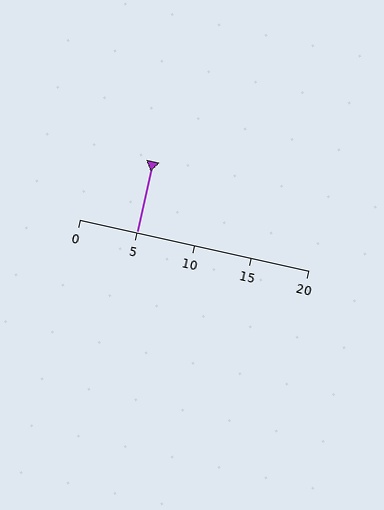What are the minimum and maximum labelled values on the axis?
The axis runs from 0 to 20.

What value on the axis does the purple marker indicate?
The marker indicates approximately 5.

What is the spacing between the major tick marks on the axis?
The major ticks are spaced 5 apart.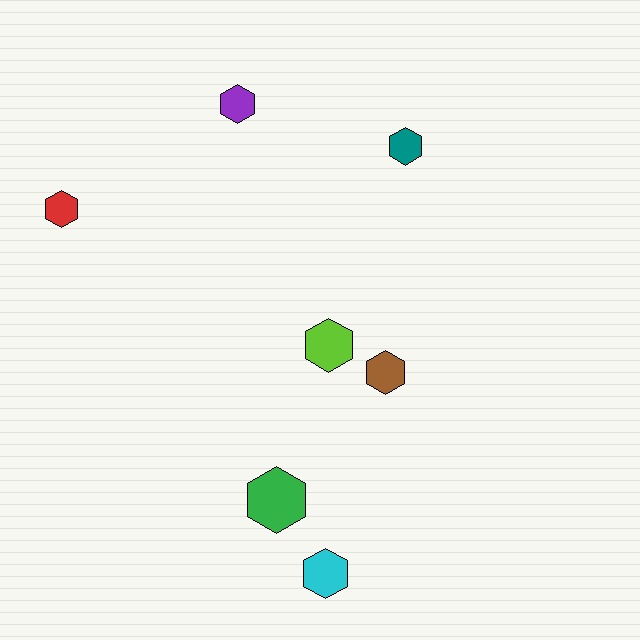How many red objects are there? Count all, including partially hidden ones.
There is 1 red object.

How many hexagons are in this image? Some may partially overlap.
There are 7 hexagons.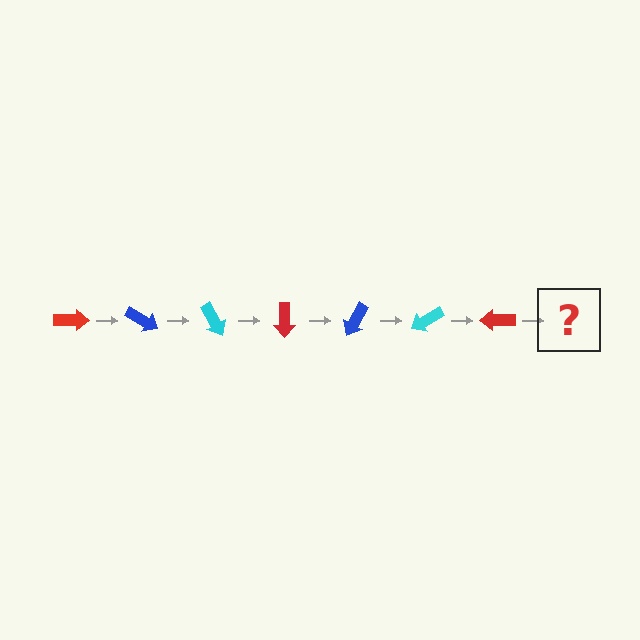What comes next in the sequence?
The next element should be a blue arrow, rotated 210 degrees from the start.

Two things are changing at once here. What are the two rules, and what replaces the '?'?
The two rules are that it rotates 30 degrees each step and the color cycles through red, blue, and cyan. The '?' should be a blue arrow, rotated 210 degrees from the start.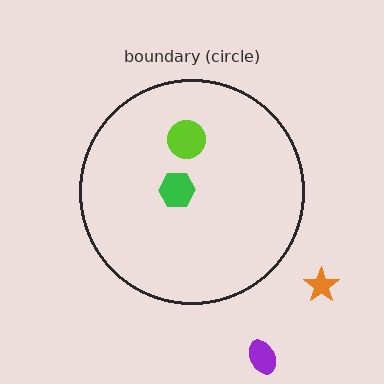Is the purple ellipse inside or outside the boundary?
Outside.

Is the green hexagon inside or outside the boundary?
Inside.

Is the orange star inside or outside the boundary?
Outside.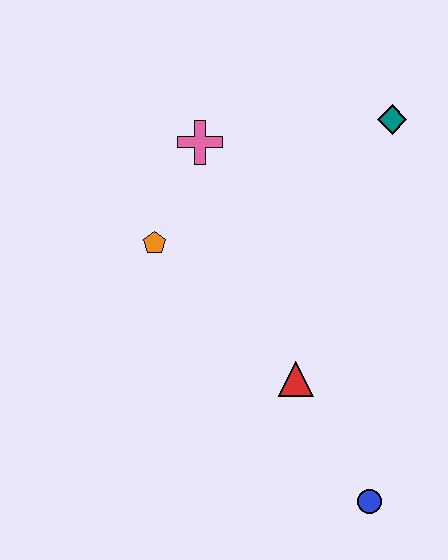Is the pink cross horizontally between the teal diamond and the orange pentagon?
Yes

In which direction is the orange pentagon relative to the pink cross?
The orange pentagon is below the pink cross.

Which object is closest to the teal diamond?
The pink cross is closest to the teal diamond.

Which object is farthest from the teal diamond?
The blue circle is farthest from the teal diamond.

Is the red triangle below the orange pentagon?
Yes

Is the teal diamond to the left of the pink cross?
No